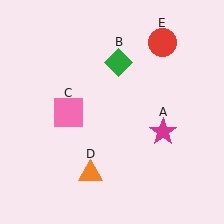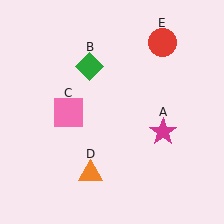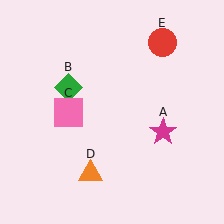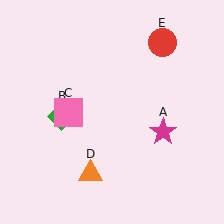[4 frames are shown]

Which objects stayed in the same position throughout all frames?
Magenta star (object A) and pink square (object C) and orange triangle (object D) and red circle (object E) remained stationary.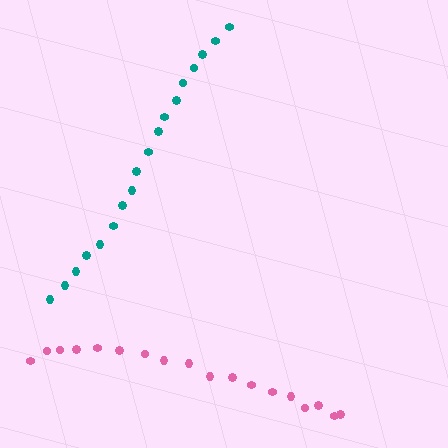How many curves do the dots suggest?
There are 2 distinct paths.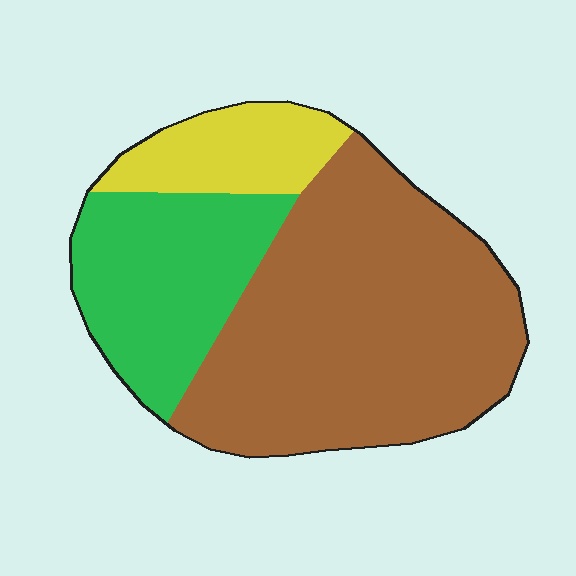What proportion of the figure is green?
Green covers about 25% of the figure.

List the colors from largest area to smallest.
From largest to smallest: brown, green, yellow.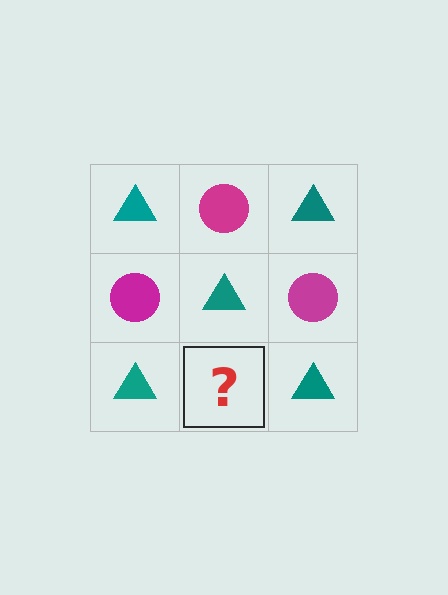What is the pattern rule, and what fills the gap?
The rule is that it alternates teal triangle and magenta circle in a checkerboard pattern. The gap should be filled with a magenta circle.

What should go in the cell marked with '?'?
The missing cell should contain a magenta circle.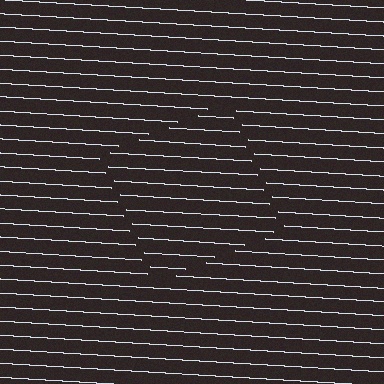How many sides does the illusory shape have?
4 sides — the line-ends trace a square.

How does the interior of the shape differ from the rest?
The interior of the shape contains the same grating, shifted by half a period — the contour is defined by the phase discontinuity where line-ends from the inner and outer gratings abut.